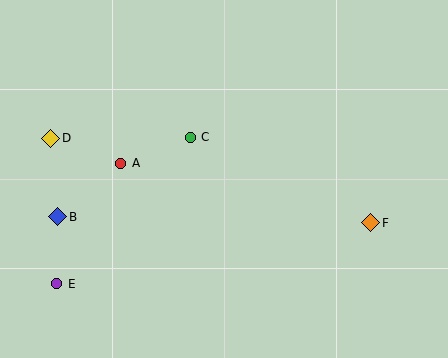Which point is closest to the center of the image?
Point C at (190, 137) is closest to the center.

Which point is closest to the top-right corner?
Point F is closest to the top-right corner.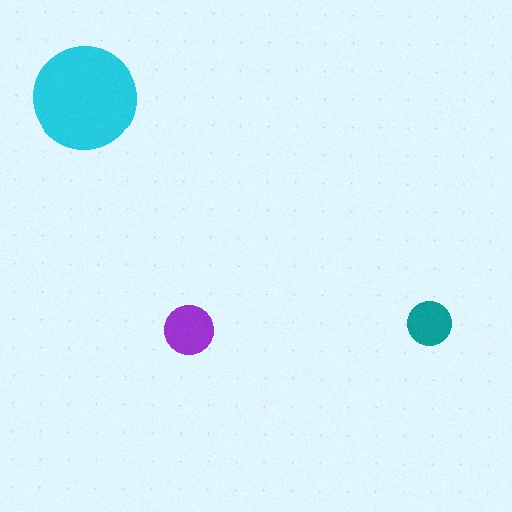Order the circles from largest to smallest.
the cyan one, the purple one, the teal one.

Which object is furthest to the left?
The cyan circle is leftmost.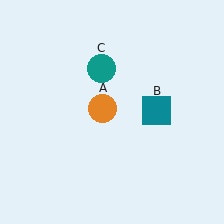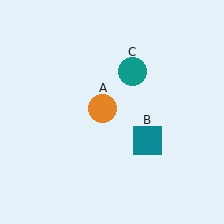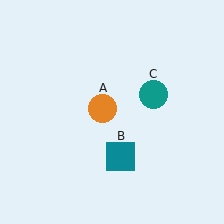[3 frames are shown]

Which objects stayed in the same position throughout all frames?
Orange circle (object A) remained stationary.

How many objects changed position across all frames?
2 objects changed position: teal square (object B), teal circle (object C).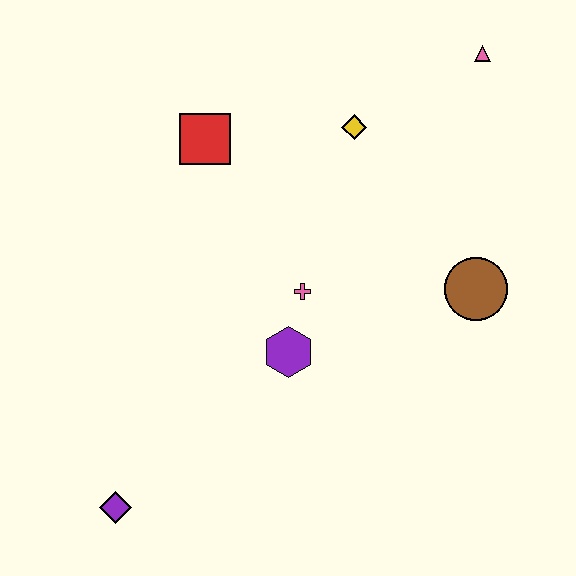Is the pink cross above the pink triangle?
No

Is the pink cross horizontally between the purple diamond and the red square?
No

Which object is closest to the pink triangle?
The yellow diamond is closest to the pink triangle.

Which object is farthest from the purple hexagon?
The pink triangle is farthest from the purple hexagon.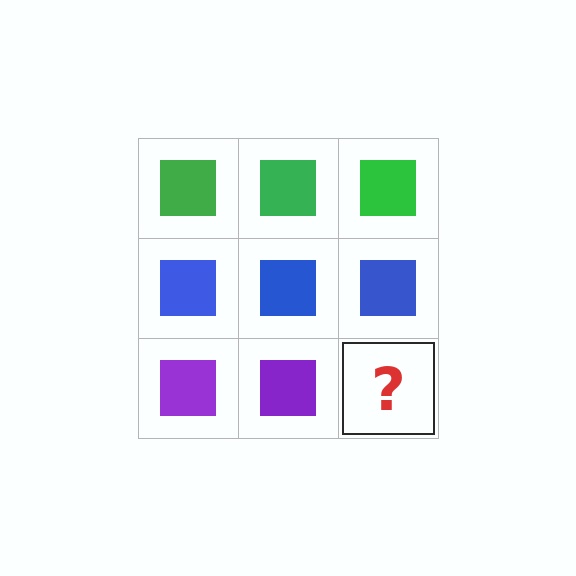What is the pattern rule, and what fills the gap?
The rule is that each row has a consistent color. The gap should be filled with a purple square.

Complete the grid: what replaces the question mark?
The question mark should be replaced with a purple square.